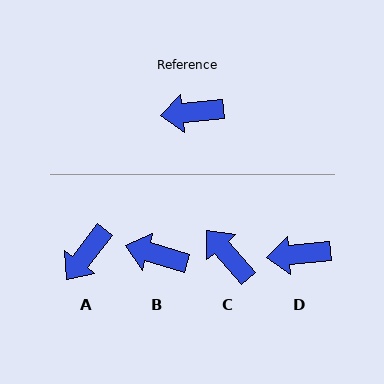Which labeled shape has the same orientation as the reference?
D.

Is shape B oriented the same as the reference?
No, it is off by about 22 degrees.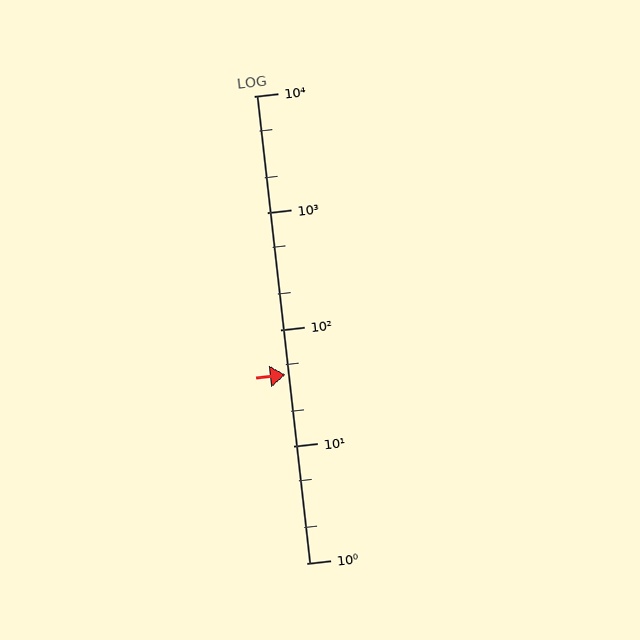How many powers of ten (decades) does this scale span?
The scale spans 4 decades, from 1 to 10000.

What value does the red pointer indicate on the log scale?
The pointer indicates approximately 41.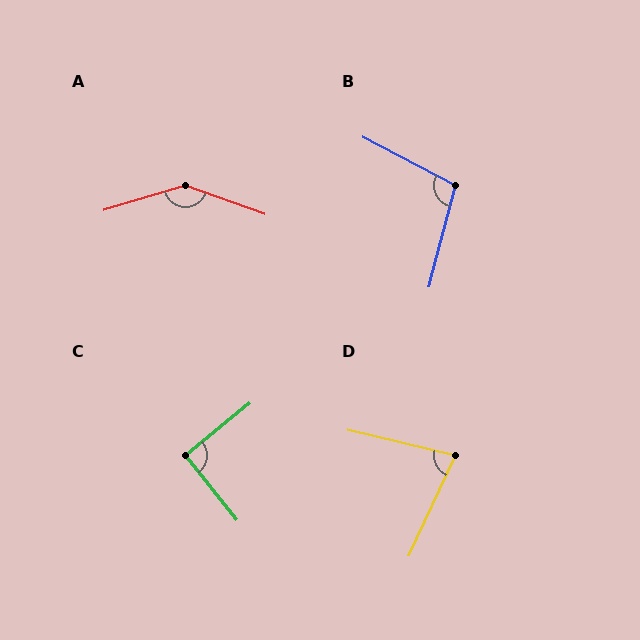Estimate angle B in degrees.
Approximately 103 degrees.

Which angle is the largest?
A, at approximately 143 degrees.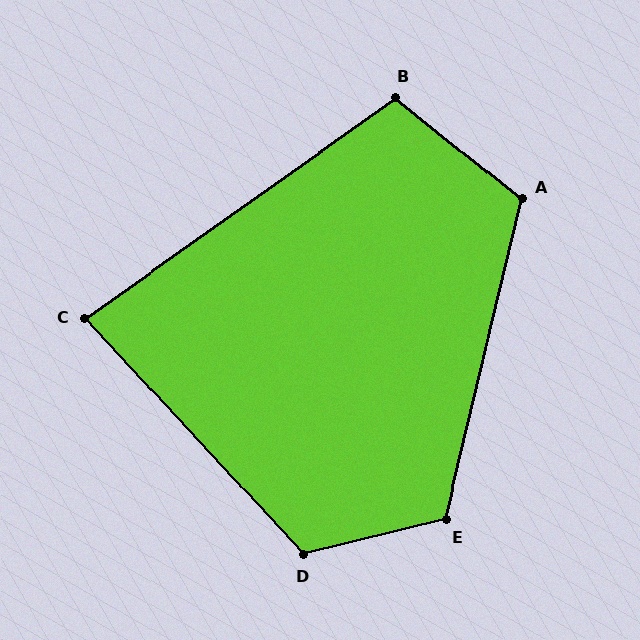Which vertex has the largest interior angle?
D, at approximately 119 degrees.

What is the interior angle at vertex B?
Approximately 106 degrees (obtuse).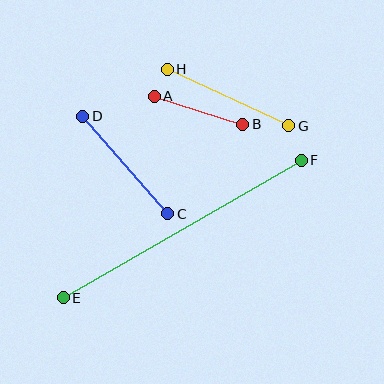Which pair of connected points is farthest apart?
Points E and F are farthest apart.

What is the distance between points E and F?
The distance is approximately 275 pixels.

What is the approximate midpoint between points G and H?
The midpoint is at approximately (228, 97) pixels.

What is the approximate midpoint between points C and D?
The midpoint is at approximately (125, 165) pixels.